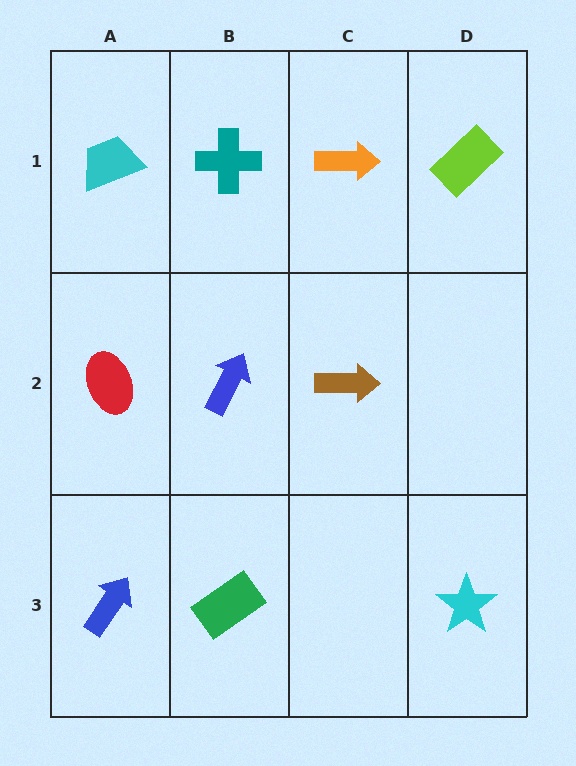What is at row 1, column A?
A cyan trapezoid.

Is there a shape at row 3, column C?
No, that cell is empty.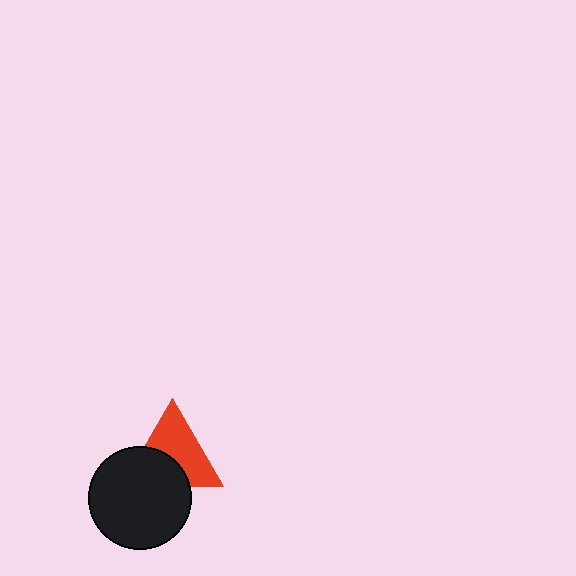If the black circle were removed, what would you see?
You would see the complete red triangle.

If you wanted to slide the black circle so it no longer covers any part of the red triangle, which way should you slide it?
Slide it down — that is the most direct way to separate the two shapes.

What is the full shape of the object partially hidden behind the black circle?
The partially hidden object is a red triangle.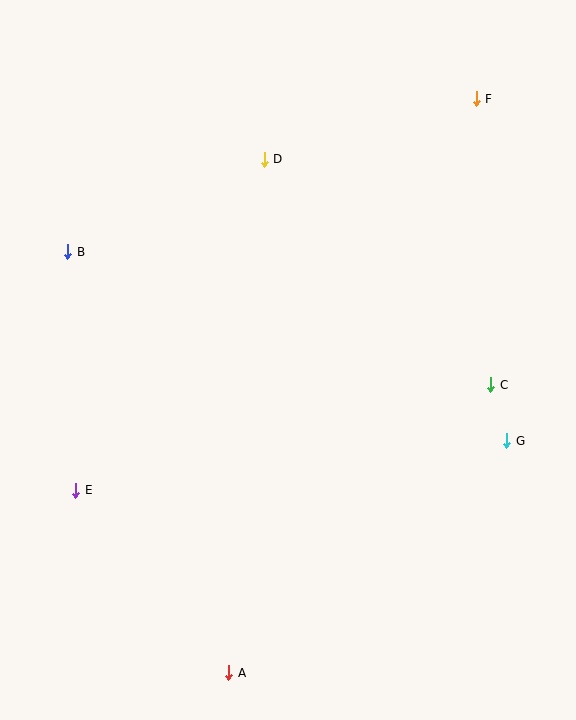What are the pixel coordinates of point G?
Point G is at (507, 441).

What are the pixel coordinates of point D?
Point D is at (264, 159).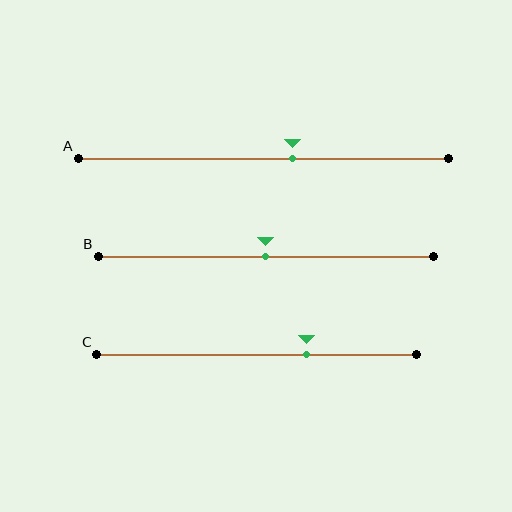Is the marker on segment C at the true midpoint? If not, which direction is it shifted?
No, the marker on segment C is shifted to the right by about 16% of the segment length.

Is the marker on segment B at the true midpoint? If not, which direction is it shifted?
Yes, the marker on segment B is at the true midpoint.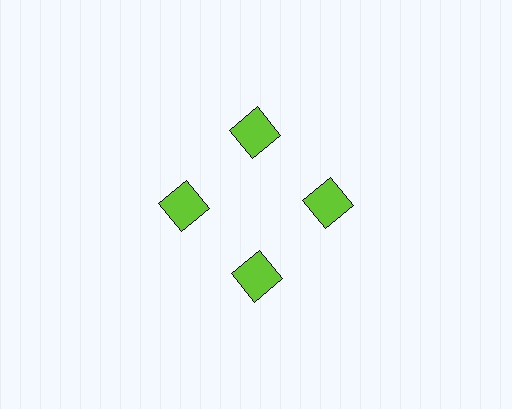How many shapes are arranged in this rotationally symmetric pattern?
There are 4 shapes, arranged in 4 groups of 1.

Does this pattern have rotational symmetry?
Yes, this pattern has 4-fold rotational symmetry. It looks the same after rotating 90 degrees around the center.